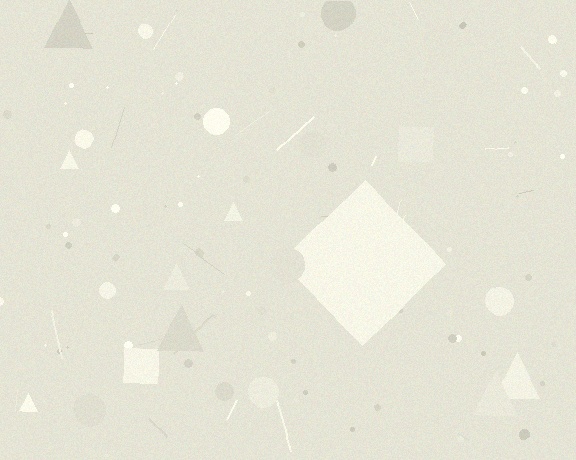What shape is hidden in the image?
A diamond is hidden in the image.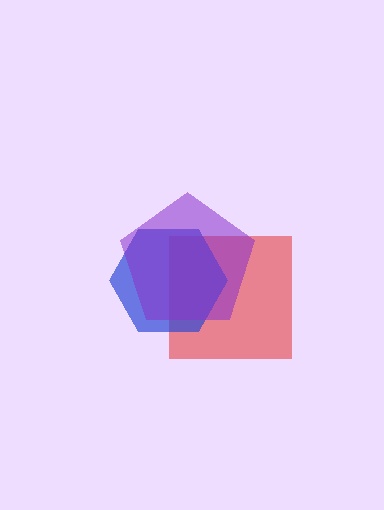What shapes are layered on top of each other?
The layered shapes are: a red square, a blue hexagon, a purple pentagon.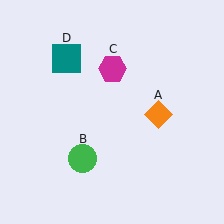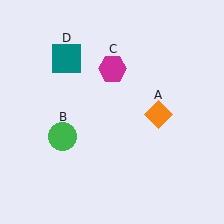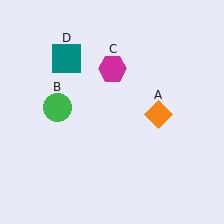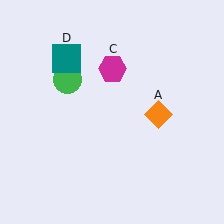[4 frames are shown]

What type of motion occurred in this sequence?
The green circle (object B) rotated clockwise around the center of the scene.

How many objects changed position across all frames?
1 object changed position: green circle (object B).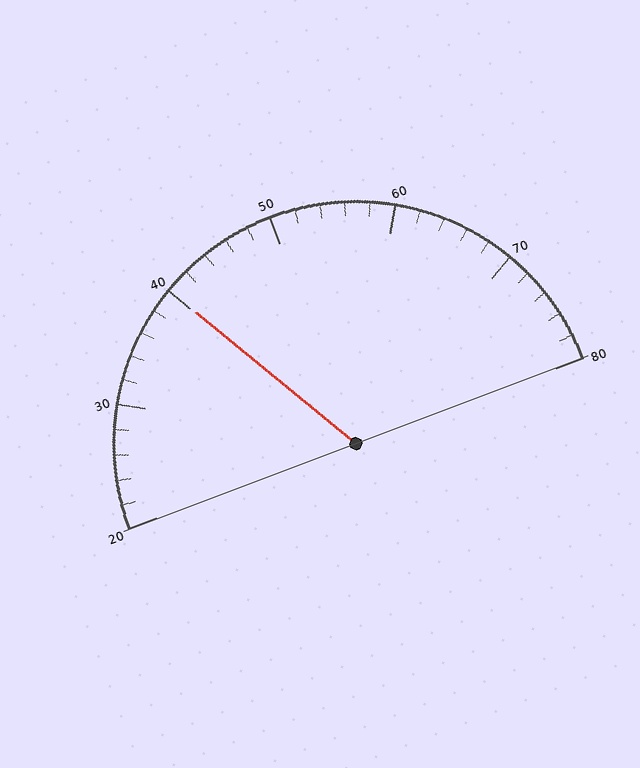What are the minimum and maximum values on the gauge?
The gauge ranges from 20 to 80.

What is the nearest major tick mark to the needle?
The nearest major tick mark is 40.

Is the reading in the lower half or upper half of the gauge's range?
The reading is in the lower half of the range (20 to 80).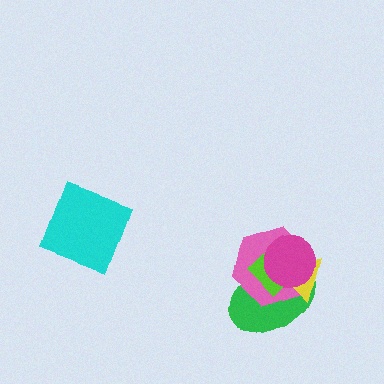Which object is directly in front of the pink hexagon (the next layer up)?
The yellow triangle is directly in front of the pink hexagon.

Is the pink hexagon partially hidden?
Yes, it is partially covered by another shape.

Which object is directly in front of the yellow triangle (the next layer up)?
The lime diamond is directly in front of the yellow triangle.